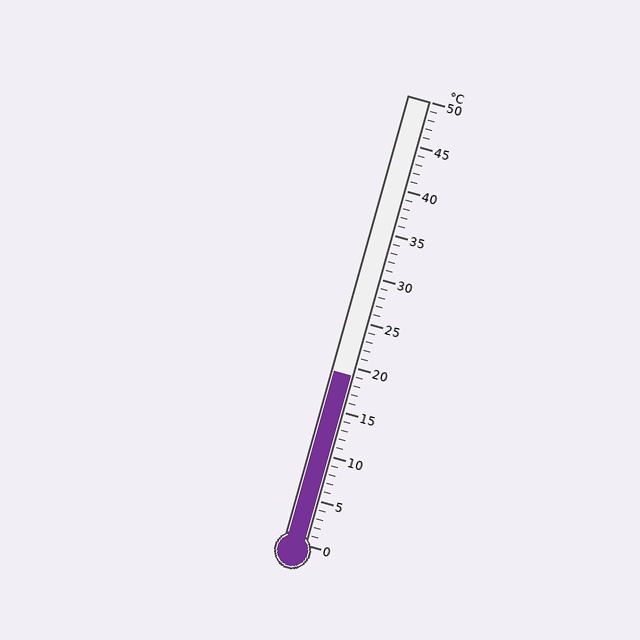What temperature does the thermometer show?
The thermometer shows approximately 19°C.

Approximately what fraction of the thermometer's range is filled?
The thermometer is filled to approximately 40% of its range.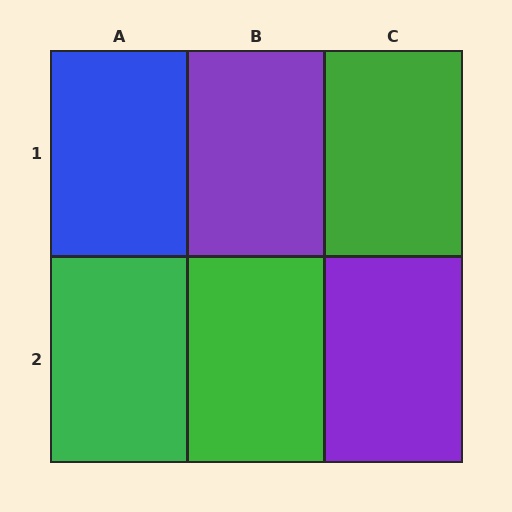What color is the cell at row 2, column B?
Green.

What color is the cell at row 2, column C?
Purple.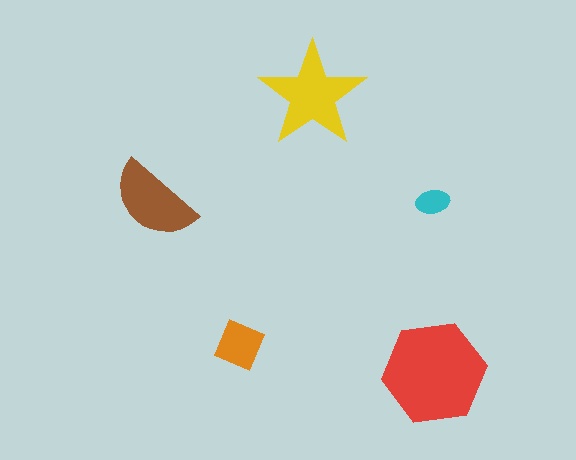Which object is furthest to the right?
The red hexagon is rightmost.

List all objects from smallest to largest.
The cyan ellipse, the orange diamond, the brown semicircle, the yellow star, the red hexagon.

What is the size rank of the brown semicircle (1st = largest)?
3rd.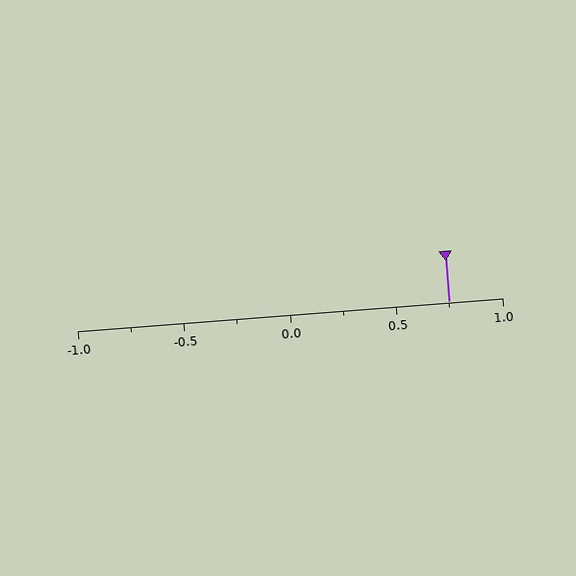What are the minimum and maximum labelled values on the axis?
The axis runs from -1.0 to 1.0.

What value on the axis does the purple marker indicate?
The marker indicates approximately 0.75.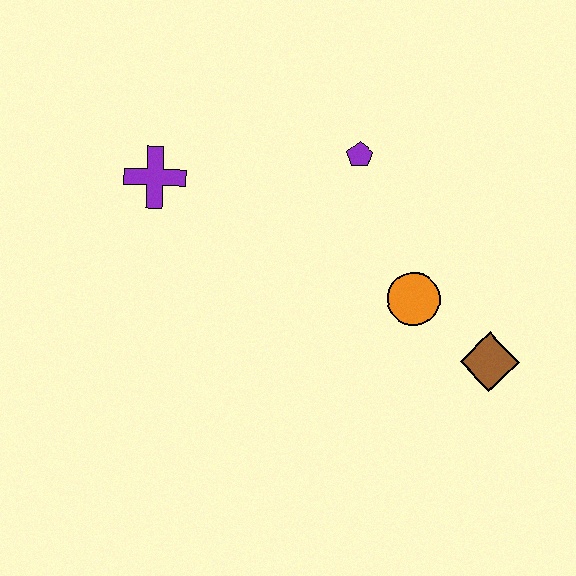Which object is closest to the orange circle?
The brown diamond is closest to the orange circle.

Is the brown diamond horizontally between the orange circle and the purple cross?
No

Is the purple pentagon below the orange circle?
No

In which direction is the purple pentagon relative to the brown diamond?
The purple pentagon is above the brown diamond.